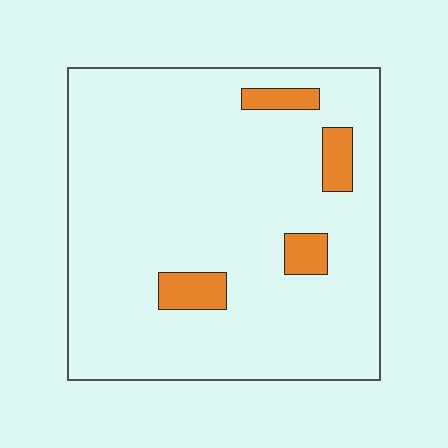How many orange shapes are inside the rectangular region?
4.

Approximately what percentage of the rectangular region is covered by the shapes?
Approximately 10%.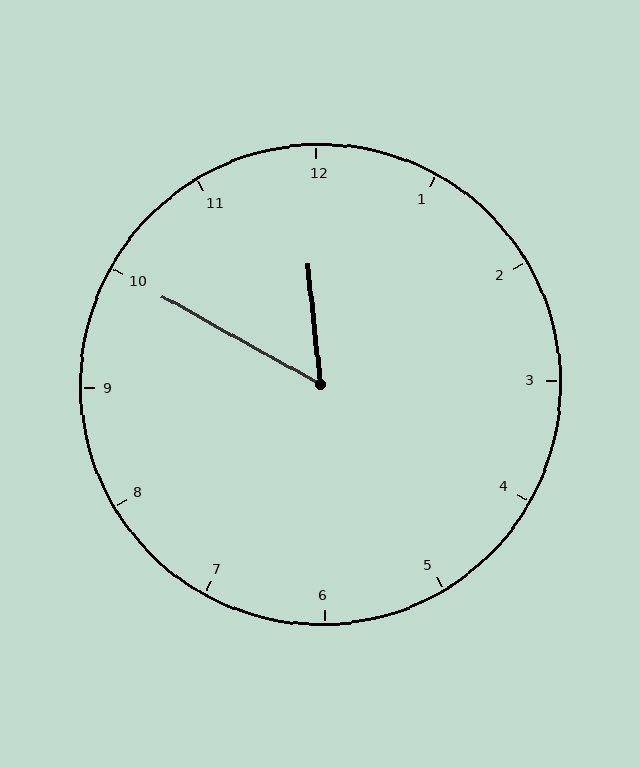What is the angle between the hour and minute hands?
Approximately 55 degrees.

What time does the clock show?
11:50.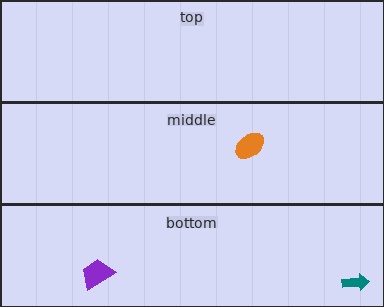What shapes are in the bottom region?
The purple trapezoid, the teal arrow.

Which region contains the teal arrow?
The bottom region.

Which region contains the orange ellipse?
The middle region.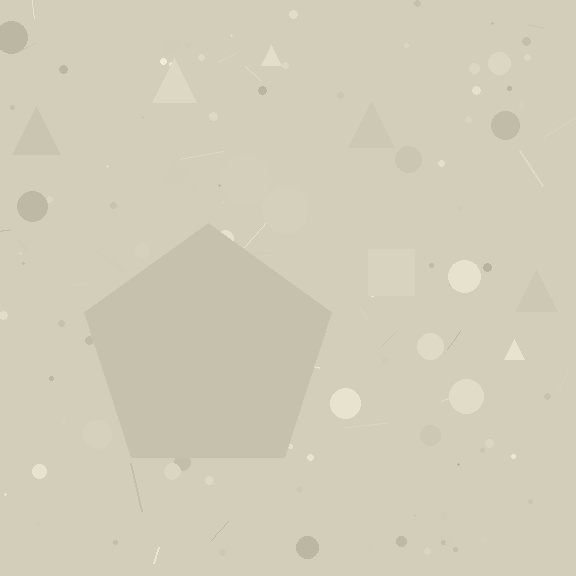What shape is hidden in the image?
A pentagon is hidden in the image.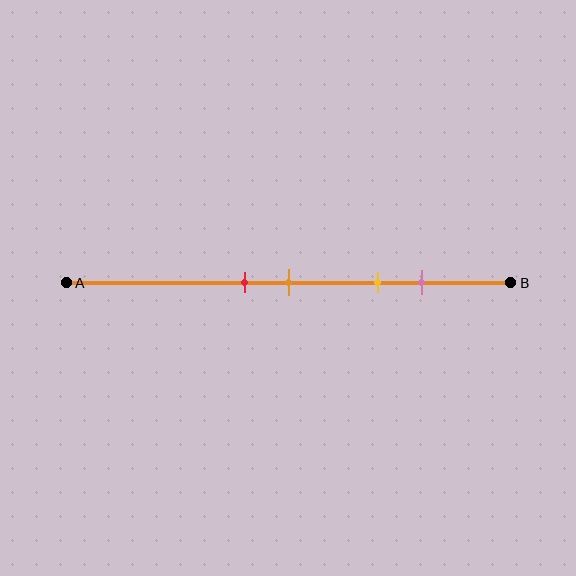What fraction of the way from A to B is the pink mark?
The pink mark is approximately 80% (0.8) of the way from A to B.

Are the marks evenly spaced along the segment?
No, the marks are not evenly spaced.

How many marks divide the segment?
There are 4 marks dividing the segment.